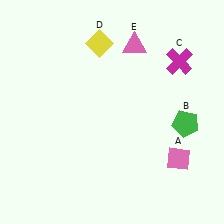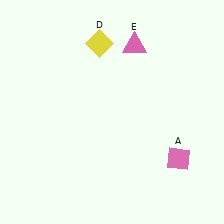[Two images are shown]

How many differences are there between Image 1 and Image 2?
There are 2 differences between the two images.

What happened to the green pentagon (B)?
The green pentagon (B) was removed in Image 2. It was in the bottom-right area of Image 1.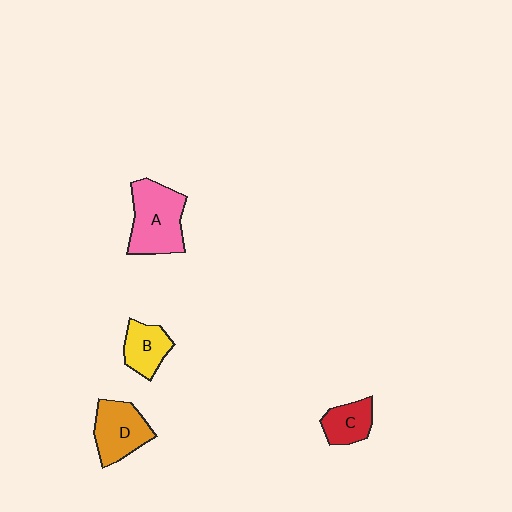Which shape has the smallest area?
Shape C (red).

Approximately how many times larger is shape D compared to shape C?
Approximately 1.5 times.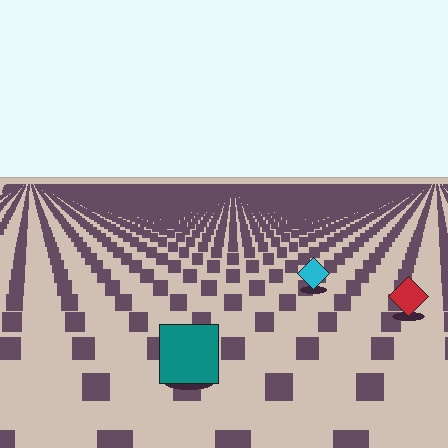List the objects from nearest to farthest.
From nearest to farthest: the teal square, the red diamond, the cyan diamond.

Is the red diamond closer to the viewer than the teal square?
No. The teal square is closer — you can tell from the texture gradient: the ground texture is coarser near it.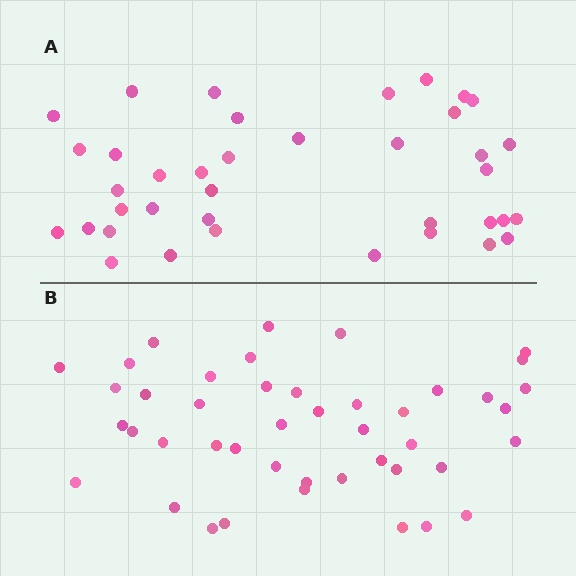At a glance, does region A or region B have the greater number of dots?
Region B (the bottom region) has more dots.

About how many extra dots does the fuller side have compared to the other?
Region B has about 6 more dots than region A.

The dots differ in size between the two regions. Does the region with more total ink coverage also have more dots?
No. Region A has more total ink coverage because its dots are larger, but region B actually contains more individual dots. Total area can be misleading — the number of items is what matters here.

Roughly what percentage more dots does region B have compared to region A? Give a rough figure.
About 15% more.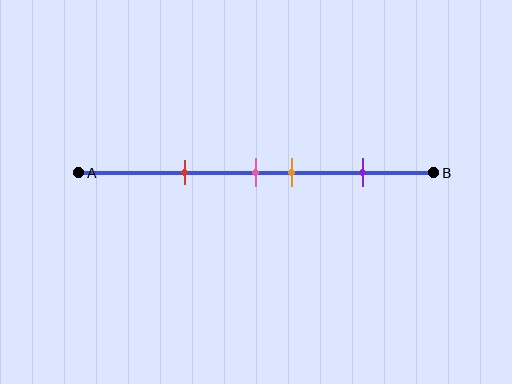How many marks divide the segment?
There are 4 marks dividing the segment.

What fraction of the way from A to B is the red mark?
The red mark is approximately 30% (0.3) of the way from A to B.